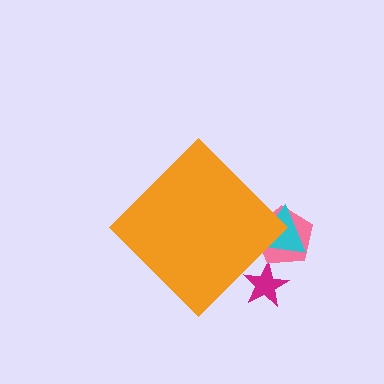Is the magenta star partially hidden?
Yes, the magenta star is partially hidden behind the orange diamond.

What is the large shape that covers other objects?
An orange diamond.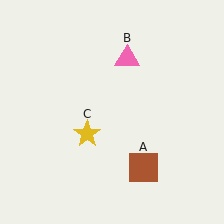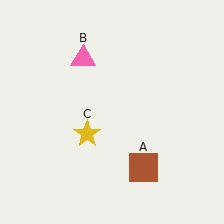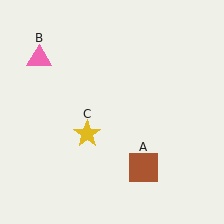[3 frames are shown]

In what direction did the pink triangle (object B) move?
The pink triangle (object B) moved left.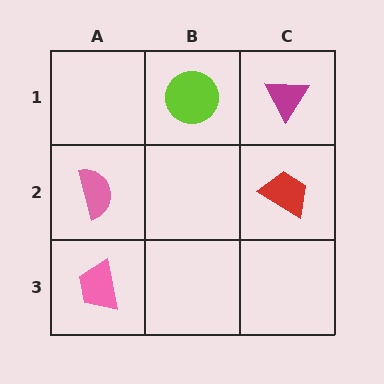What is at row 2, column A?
A pink semicircle.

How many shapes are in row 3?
1 shape.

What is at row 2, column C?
A red trapezoid.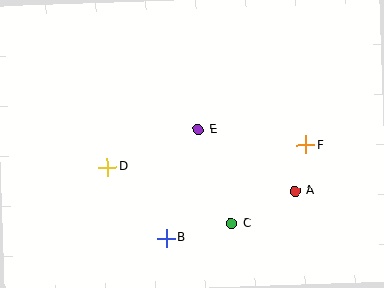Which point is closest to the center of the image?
Point E at (198, 129) is closest to the center.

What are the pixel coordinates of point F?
Point F is at (306, 145).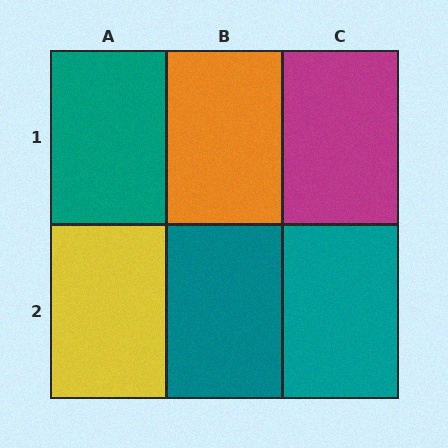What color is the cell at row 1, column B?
Orange.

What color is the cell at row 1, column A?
Teal.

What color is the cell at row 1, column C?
Magenta.